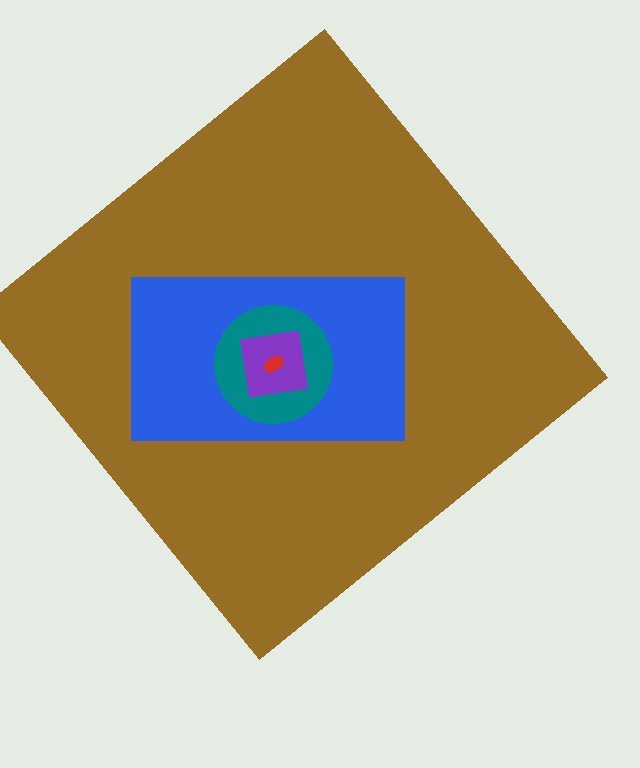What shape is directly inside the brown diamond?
The blue rectangle.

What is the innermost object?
The red ellipse.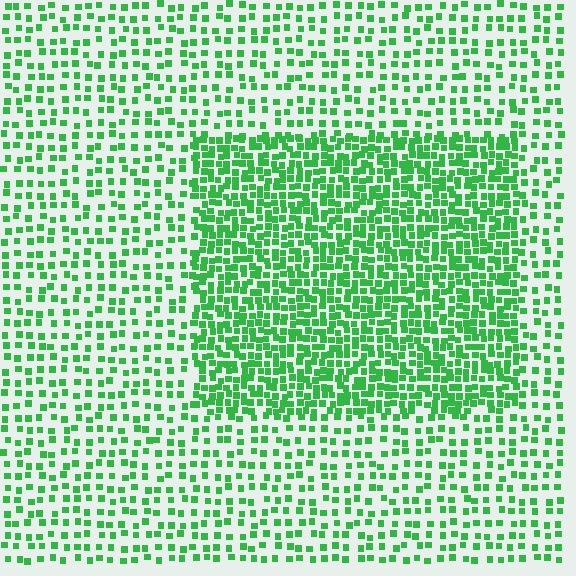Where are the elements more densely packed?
The elements are more densely packed inside the rectangle boundary.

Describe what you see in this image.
The image contains small green elements arranged at two different densities. A rectangle-shaped region is visible where the elements are more densely packed than the surrounding area.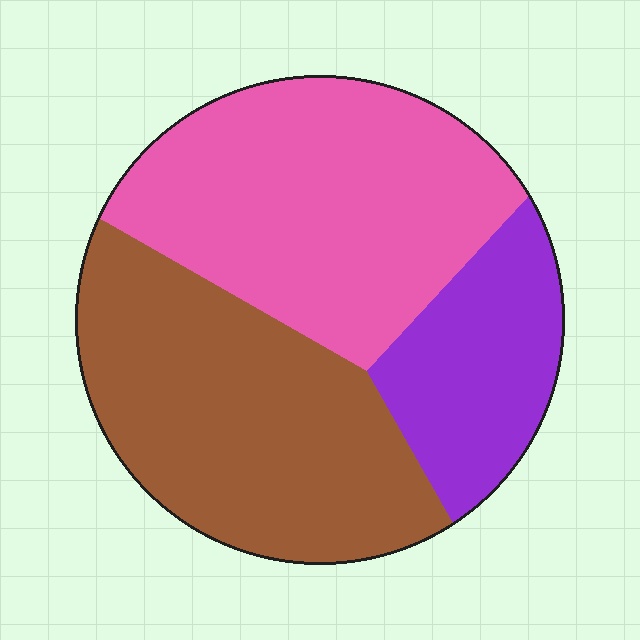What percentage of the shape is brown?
Brown takes up about two fifths (2/5) of the shape.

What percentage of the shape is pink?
Pink takes up about two fifths (2/5) of the shape.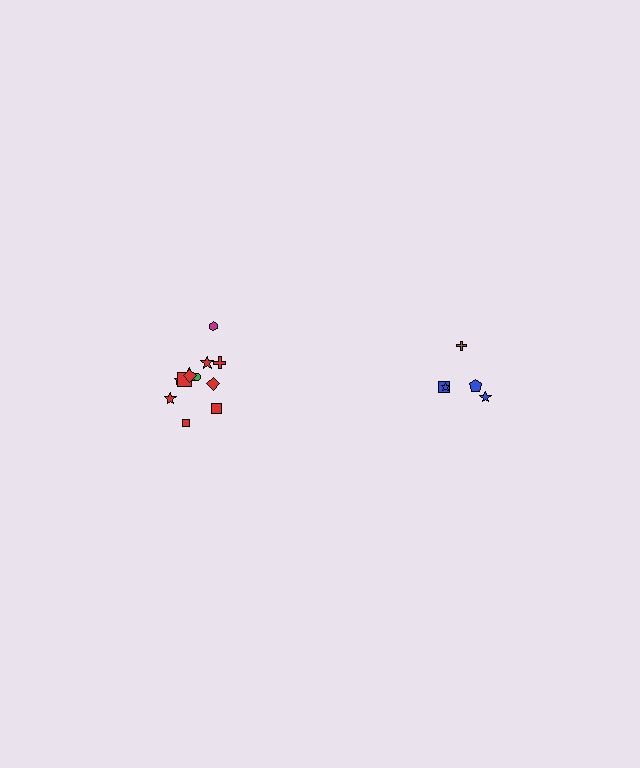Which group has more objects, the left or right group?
The left group.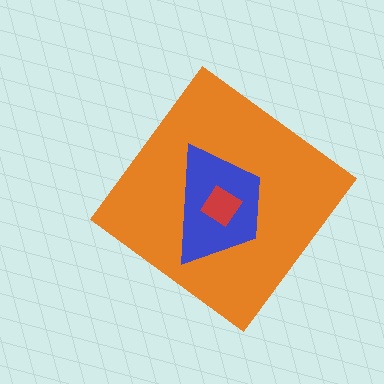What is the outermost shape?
The orange diamond.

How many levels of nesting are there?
3.